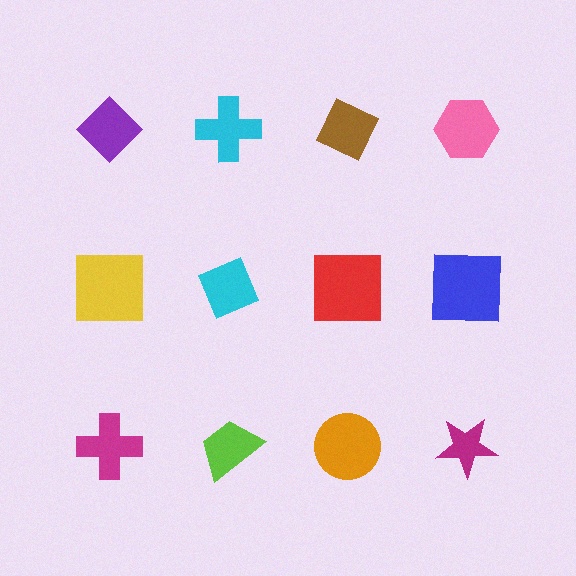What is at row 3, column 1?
A magenta cross.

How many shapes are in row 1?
4 shapes.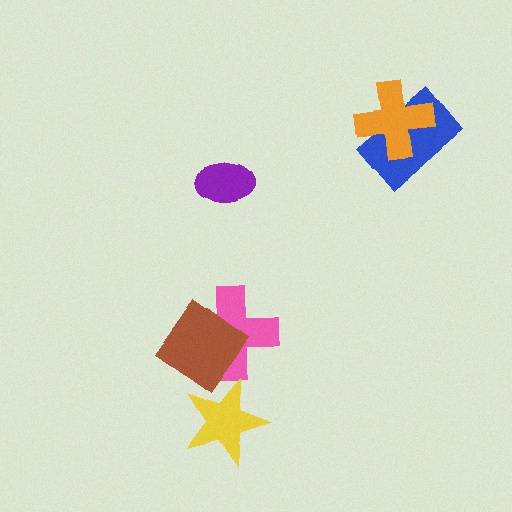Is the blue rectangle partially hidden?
Yes, it is partially covered by another shape.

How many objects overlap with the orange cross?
1 object overlaps with the orange cross.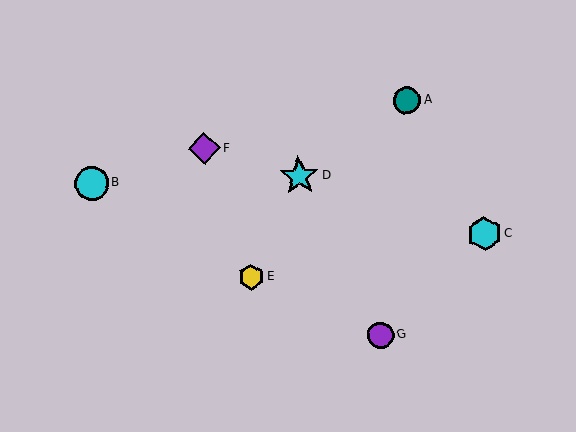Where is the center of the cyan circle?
The center of the cyan circle is at (92, 183).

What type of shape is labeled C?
Shape C is a cyan hexagon.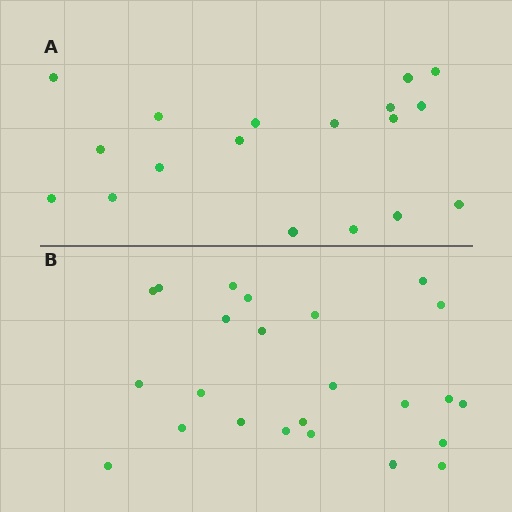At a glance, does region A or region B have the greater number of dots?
Region B (the bottom region) has more dots.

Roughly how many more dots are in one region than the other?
Region B has about 6 more dots than region A.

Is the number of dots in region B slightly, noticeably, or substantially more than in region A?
Region B has noticeably more, but not dramatically so. The ratio is roughly 1.3 to 1.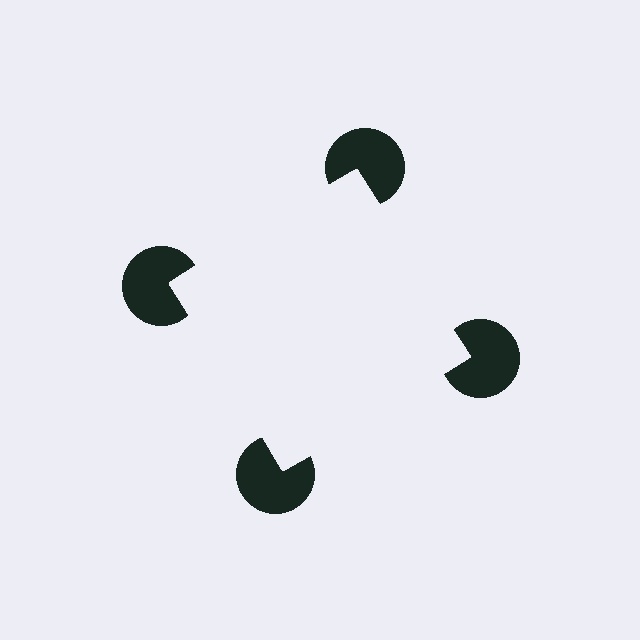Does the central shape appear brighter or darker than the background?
It typically appears slightly brighter than the background, even though no actual brightness change is drawn.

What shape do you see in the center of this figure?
An illusory square — its edges are inferred from the aligned wedge cuts in the pac-man discs, not physically drawn.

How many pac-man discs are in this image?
There are 4 — one at each vertex of the illusory square.